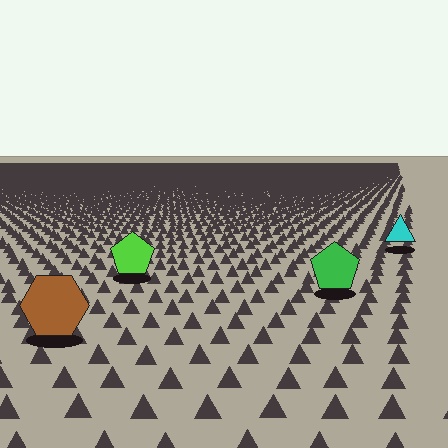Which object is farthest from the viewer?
The cyan triangle is farthest from the viewer. It appears smaller and the ground texture around it is denser.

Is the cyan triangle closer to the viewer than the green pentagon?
No. The green pentagon is closer — you can tell from the texture gradient: the ground texture is coarser near it.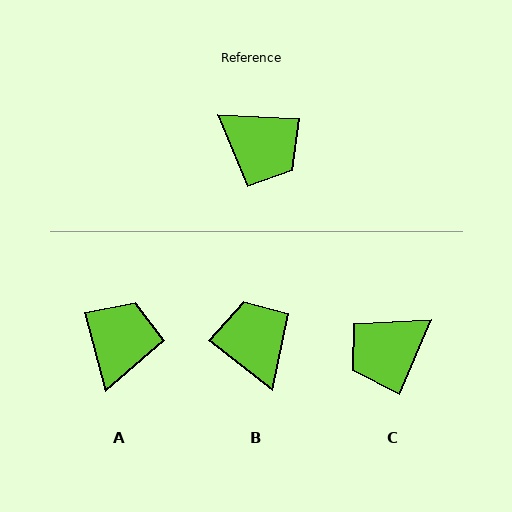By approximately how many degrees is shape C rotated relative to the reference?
Approximately 110 degrees clockwise.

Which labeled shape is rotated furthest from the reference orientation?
B, about 145 degrees away.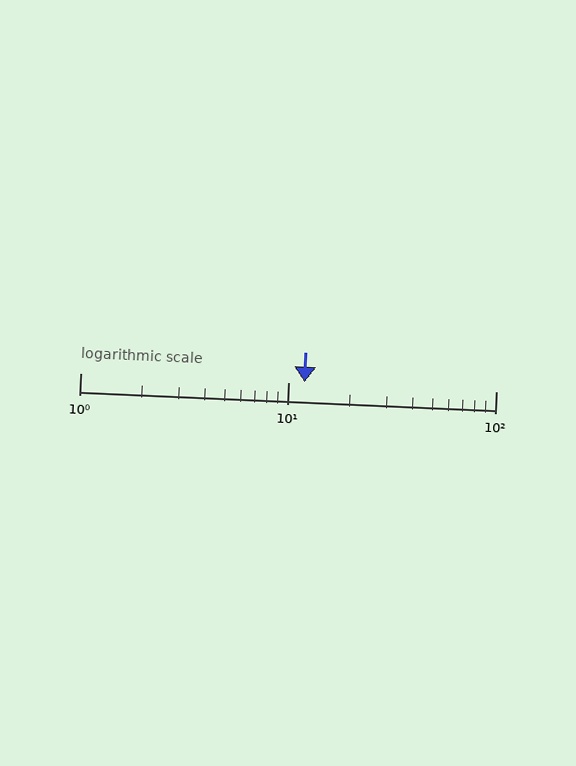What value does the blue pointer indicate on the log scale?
The pointer indicates approximately 12.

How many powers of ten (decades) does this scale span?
The scale spans 2 decades, from 1 to 100.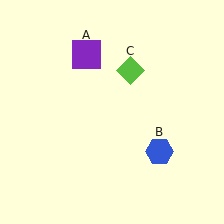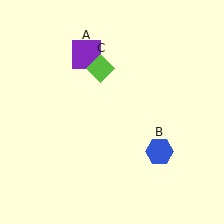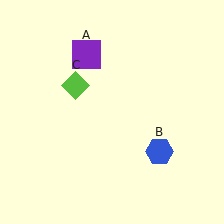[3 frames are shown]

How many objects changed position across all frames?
1 object changed position: lime diamond (object C).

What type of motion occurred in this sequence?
The lime diamond (object C) rotated counterclockwise around the center of the scene.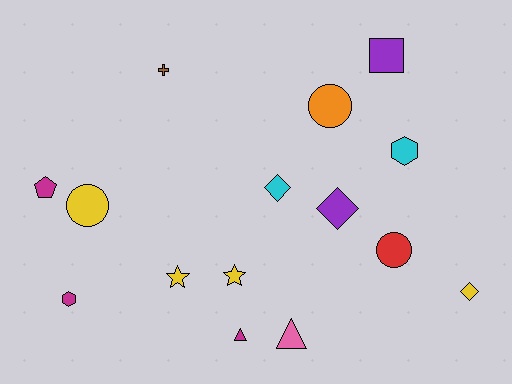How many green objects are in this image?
There are no green objects.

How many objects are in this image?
There are 15 objects.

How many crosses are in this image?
There is 1 cross.